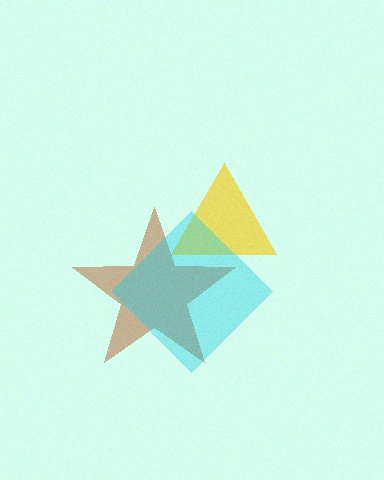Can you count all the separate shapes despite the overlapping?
Yes, there are 3 separate shapes.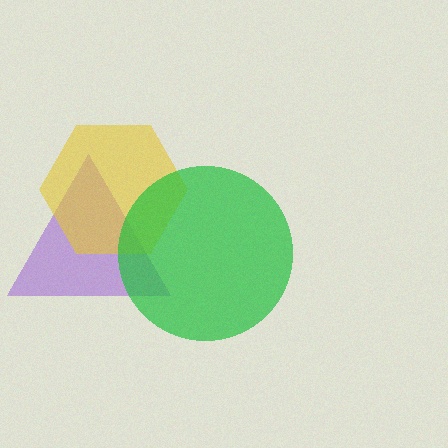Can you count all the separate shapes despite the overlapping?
Yes, there are 3 separate shapes.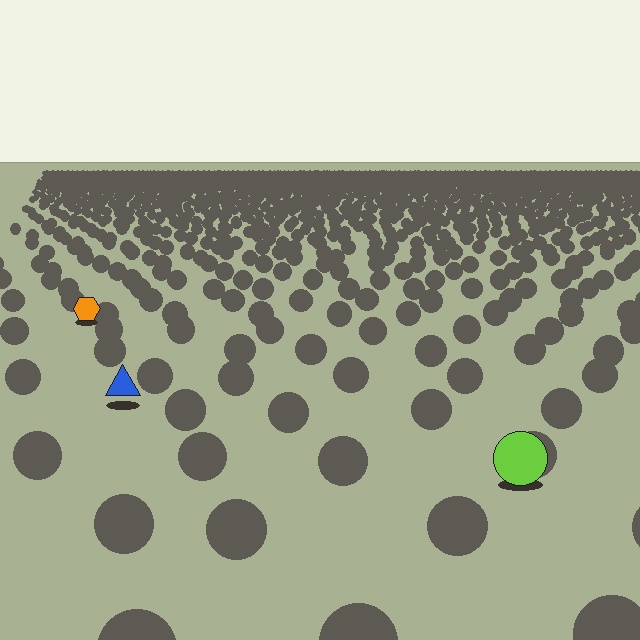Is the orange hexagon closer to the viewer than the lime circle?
No. The lime circle is closer — you can tell from the texture gradient: the ground texture is coarser near it.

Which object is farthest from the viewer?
The orange hexagon is farthest from the viewer. It appears smaller and the ground texture around it is denser.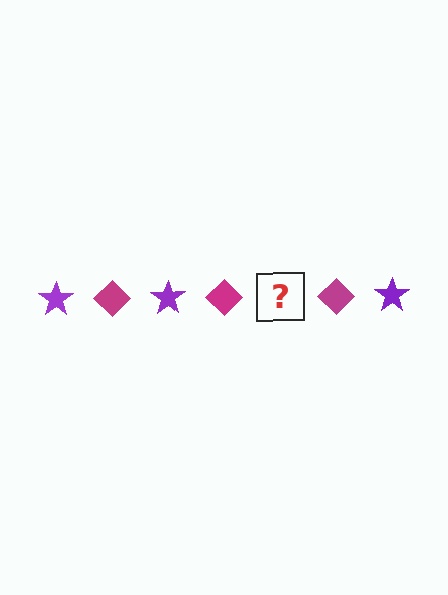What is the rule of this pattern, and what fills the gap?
The rule is that the pattern alternates between purple star and magenta diamond. The gap should be filled with a purple star.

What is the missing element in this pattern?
The missing element is a purple star.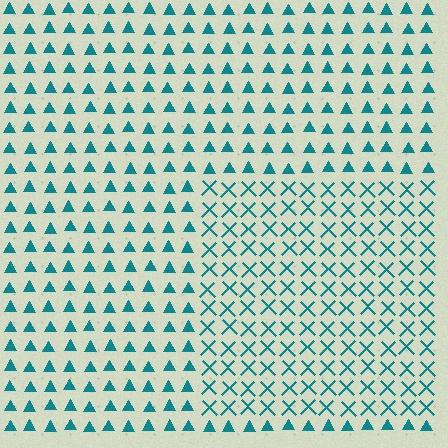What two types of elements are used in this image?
The image uses X marks inside the rectangle region and triangles outside it.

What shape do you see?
I see a rectangle.